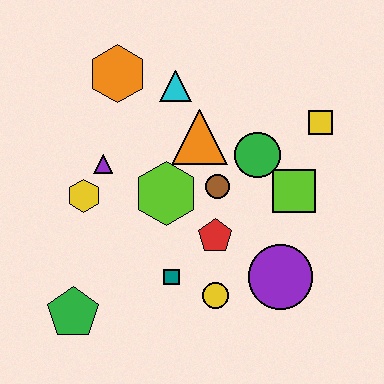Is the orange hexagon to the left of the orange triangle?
Yes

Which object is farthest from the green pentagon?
The yellow square is farthest from the green pentagon.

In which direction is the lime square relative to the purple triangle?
The lime square is to the right of the purple triangle.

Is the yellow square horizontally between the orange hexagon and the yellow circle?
No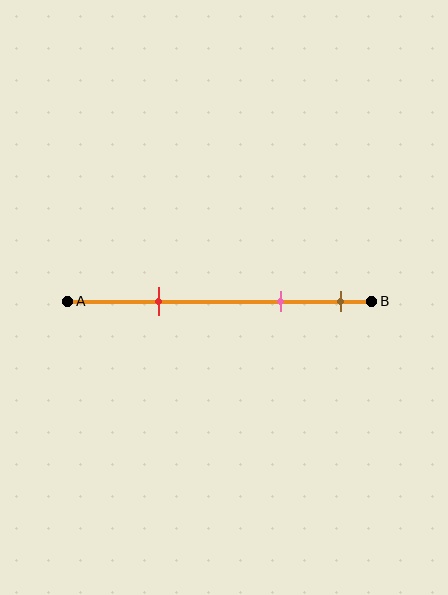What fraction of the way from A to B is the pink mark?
The pink mark is approximately 70% (0.7) of the way from A to B.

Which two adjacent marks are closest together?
The pink and brown marks are the closest adjacent pair.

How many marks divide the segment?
There are 3 marks dividing the segment.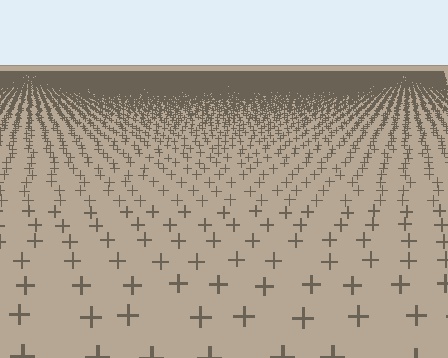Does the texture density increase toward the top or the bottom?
Density increases toward the top.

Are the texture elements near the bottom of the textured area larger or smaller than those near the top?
Larger. Near the bottom, elements are closer to the viewer and appear at a bigger on-screen size.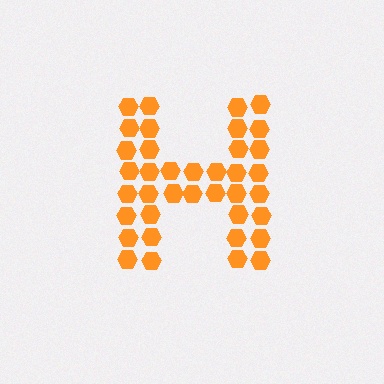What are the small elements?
The small elements are hexagons.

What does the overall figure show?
The overall figure shows the letter H.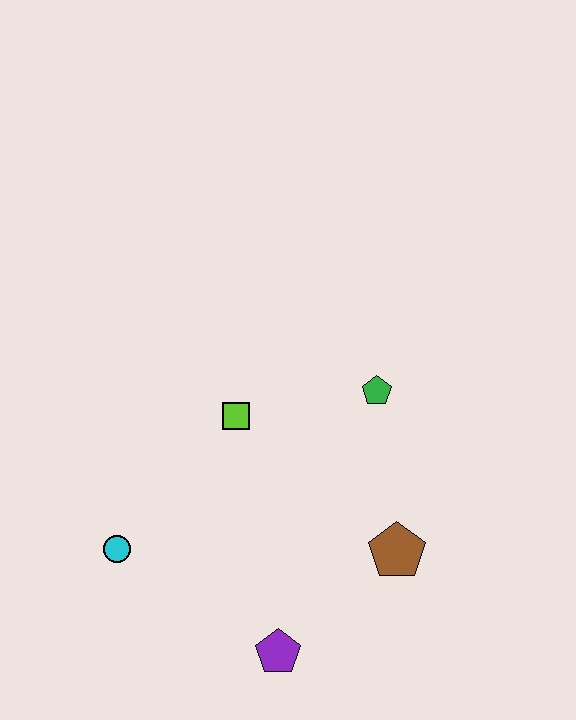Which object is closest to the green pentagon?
The lime square is closest to the green pentagon.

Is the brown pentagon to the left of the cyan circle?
No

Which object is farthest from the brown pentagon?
The cyan circle is farthest from the brown pentagon.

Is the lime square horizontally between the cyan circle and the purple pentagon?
Yes